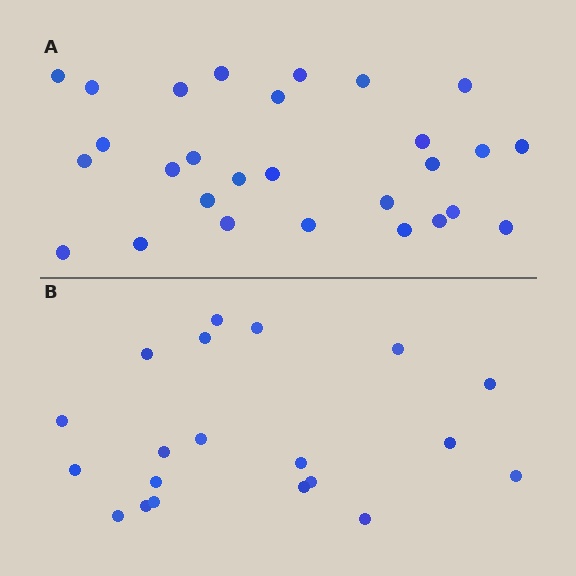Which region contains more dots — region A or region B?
Region A (the top region) has more dots.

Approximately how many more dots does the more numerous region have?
Region A has roughly 8 or so more dots than region B.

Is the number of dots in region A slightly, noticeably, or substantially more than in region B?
Region A has noticeably more, but not dramatically so. The ratio is roughly 1.4 to 1.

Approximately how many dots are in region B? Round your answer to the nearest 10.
About 20 dots.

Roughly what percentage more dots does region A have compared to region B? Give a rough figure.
About 40% more.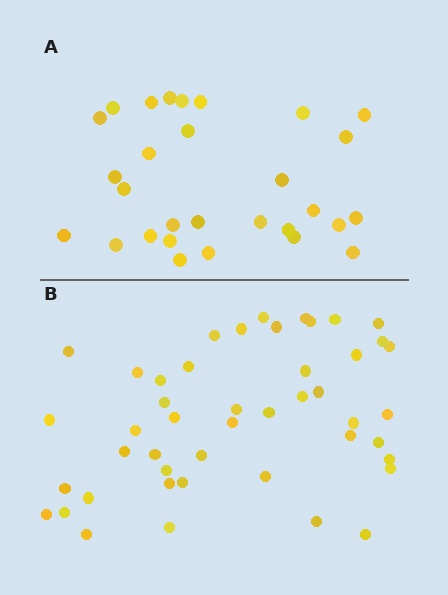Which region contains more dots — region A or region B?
Region B (the bottom region) has more dots.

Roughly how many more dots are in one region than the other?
Region B has approximately 15 more dots than region A.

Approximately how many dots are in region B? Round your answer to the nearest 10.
About 50 dots. (The exact count is 46, which rounds to 50.)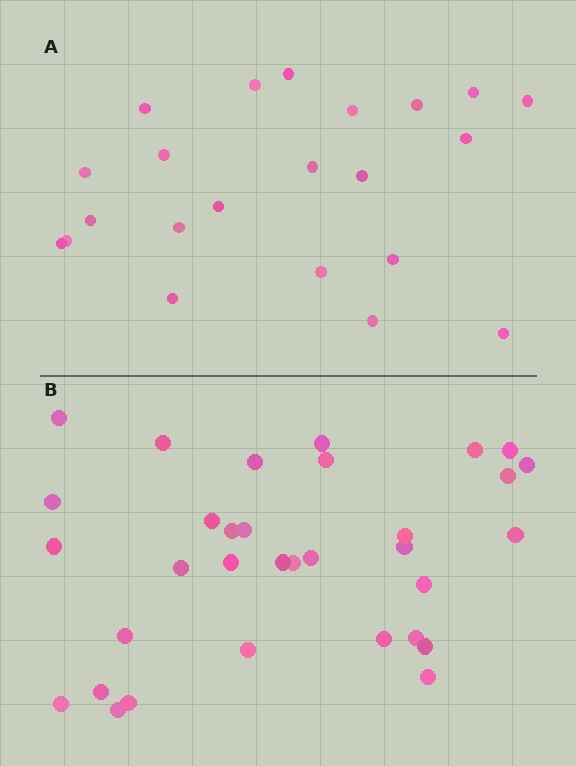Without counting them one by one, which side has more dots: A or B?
Region B (the bottom region) has more dots.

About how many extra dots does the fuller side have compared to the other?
Region B has roughly 12 or so more dots than region A.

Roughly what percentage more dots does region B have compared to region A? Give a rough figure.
About 50% more.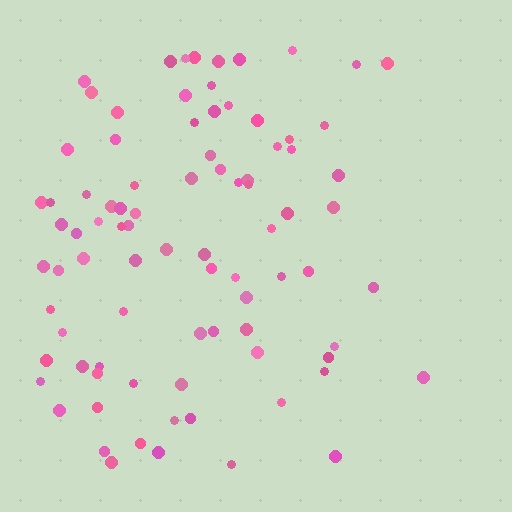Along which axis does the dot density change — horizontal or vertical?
Horizontal.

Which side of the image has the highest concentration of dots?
The left.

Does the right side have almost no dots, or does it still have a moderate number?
Still a moderate number, just noticeably fewer than the left.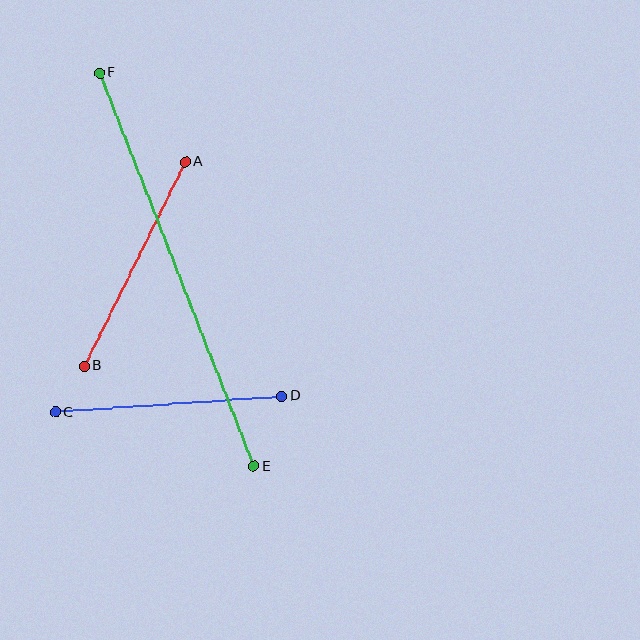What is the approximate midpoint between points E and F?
The midpoint is at approximately (177, 270) pixels.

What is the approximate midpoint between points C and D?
The midpoint is at approximately (168, 404) pixels.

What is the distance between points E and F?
The distance is approximately 423 pixels.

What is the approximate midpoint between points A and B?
The midpoint is at approximately (135, 264) pixels.